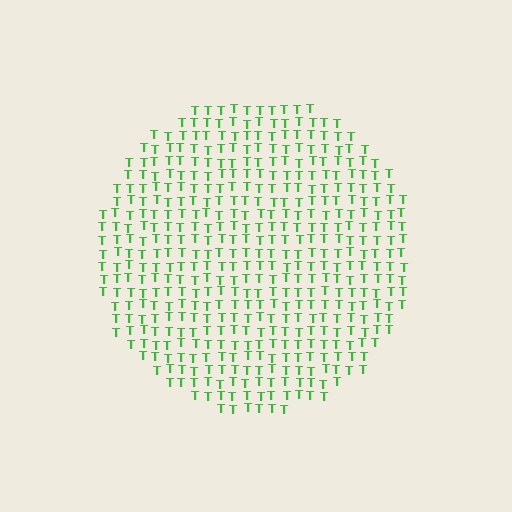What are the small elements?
The small elements are letter T's.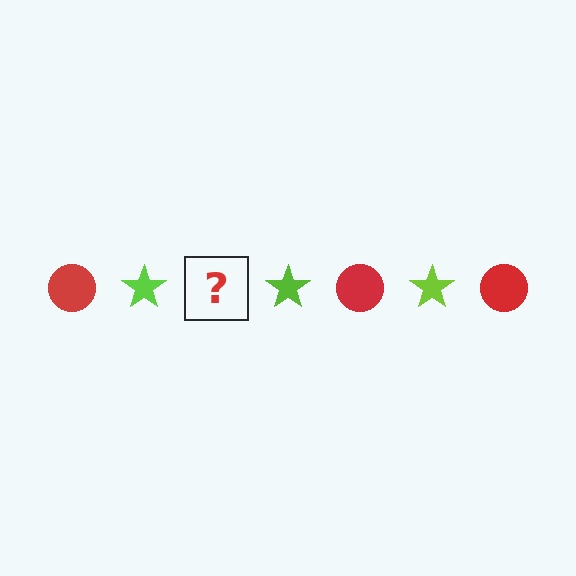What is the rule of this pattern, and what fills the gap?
The rule is that the pattern alternates between red circle and lime star. The gap should be filled with a red circle.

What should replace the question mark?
The question mark should be replaced with a red circle.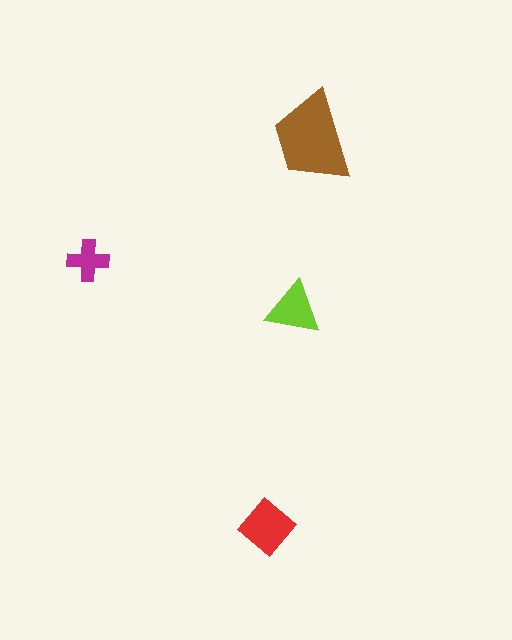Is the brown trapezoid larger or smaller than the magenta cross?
Larger.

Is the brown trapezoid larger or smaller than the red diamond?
Larger.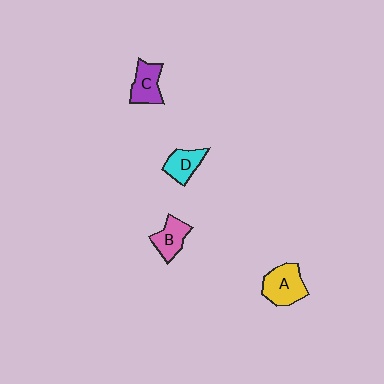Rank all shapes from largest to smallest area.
From largest to smallest: A (yellow), C (purple), B (pink), D (cyan).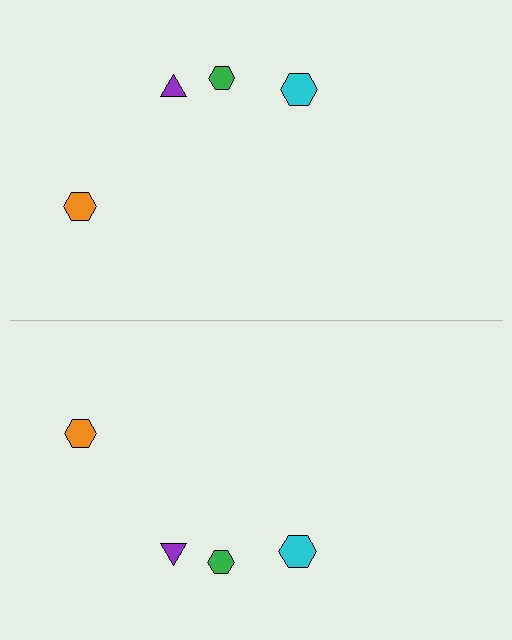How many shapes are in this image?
There are 8 shapes in this image.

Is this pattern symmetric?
Yes, this pattern has bilateral (reflection) symmetry.